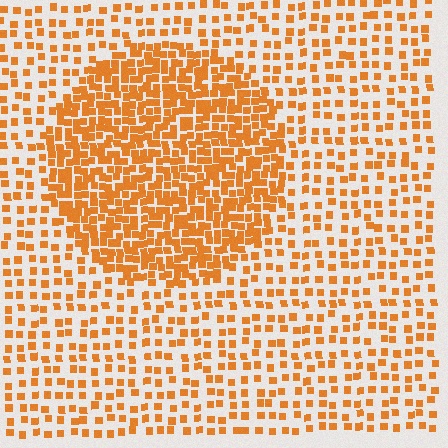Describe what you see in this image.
The image contains small orange elements arranged at two different densities. A circle-shaped region is visible where the elements are more densely packed than the surrounding area.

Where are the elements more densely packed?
The elements are more densely packed inside the circle boundary.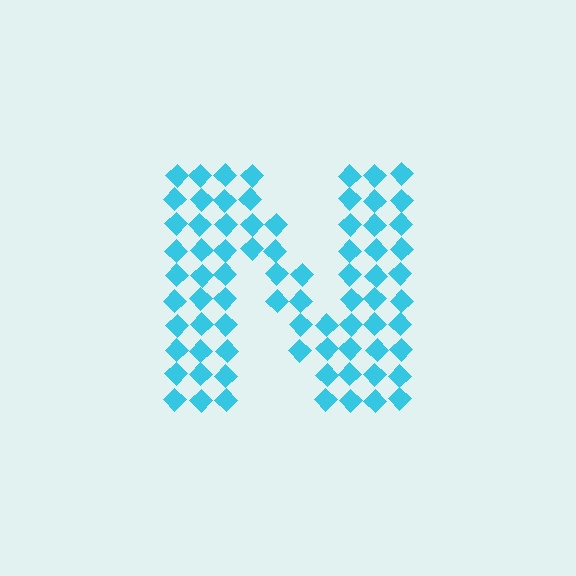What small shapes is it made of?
It is made of small diamonds.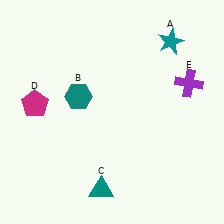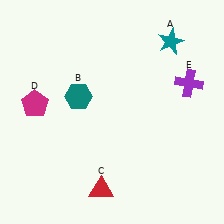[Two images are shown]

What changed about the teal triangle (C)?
In Image 1, C is teal. In Image 2, it changed to red.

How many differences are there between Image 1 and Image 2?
There is 1 difference between the two images.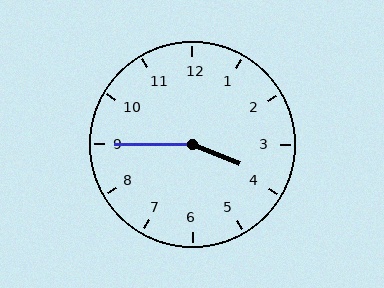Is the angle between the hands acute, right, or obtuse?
It is obtuse.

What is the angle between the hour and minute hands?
Approximately 158 degrees.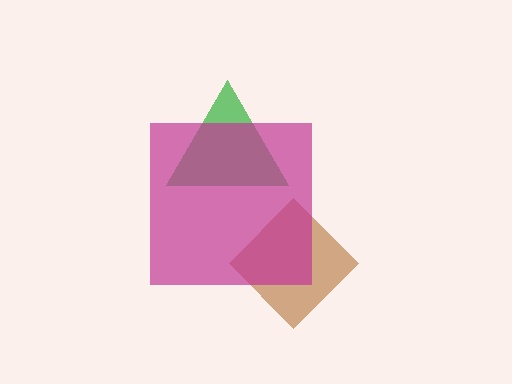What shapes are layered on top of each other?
The layered shapes are: a green triangle, a brown diamond, a magenta square.